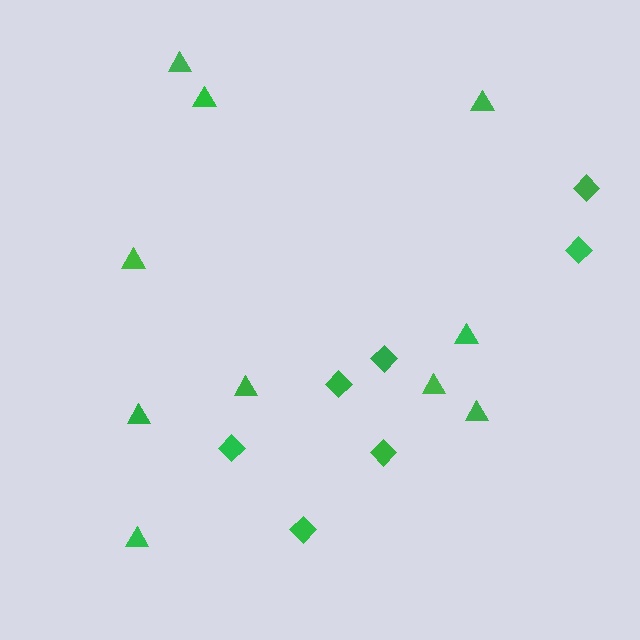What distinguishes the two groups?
There are 2 groups: one group of diamonds (7) and one group of triangles (10).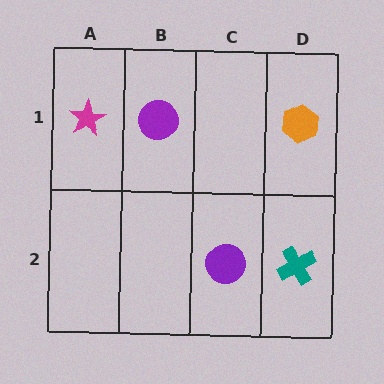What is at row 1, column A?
A magenta star.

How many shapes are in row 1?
3 shapes.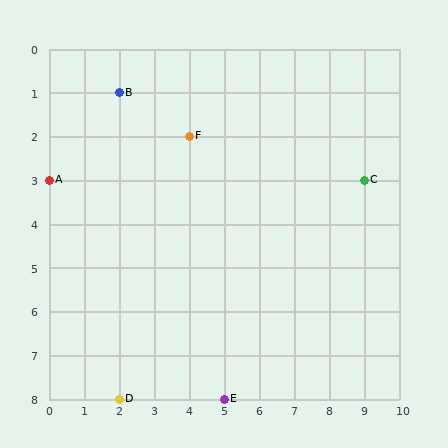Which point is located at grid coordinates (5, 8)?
Point E is at (5, 8).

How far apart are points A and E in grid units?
Points A and E are 5 columns and 5 rows apart (about 7.1 grid units diagonally).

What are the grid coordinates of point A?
Point A is at grid coordinates (0, 3).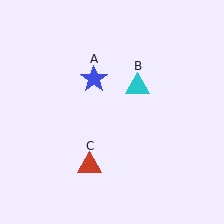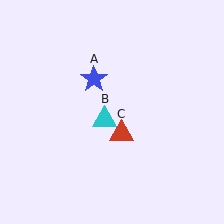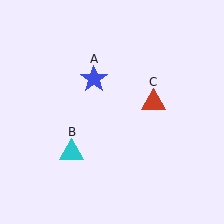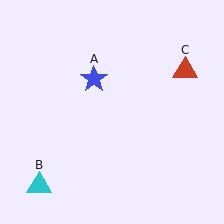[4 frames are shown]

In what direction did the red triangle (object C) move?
The red triangle (object C) moved up and to the right.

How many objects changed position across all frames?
2 objects changed position: cyan triangle (object B), red triangle (object C).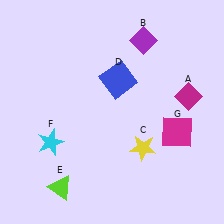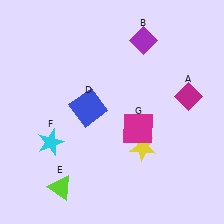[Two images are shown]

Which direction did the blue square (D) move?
The blue square (D) moved left.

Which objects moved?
The objects that moved are: the blue square (D), the magenta square (G).